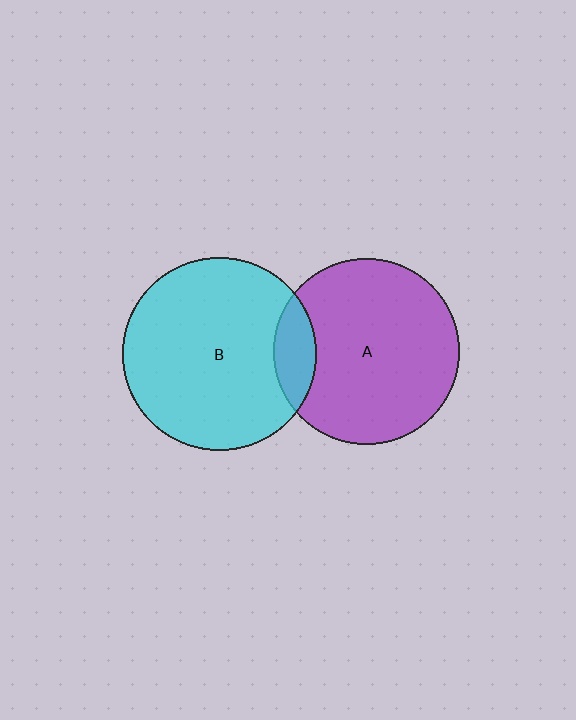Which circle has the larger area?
Circle B (cyan).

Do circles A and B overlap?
Yes.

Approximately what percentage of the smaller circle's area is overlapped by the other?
Approximately 15%.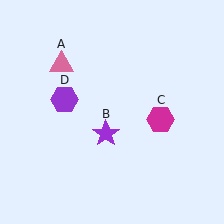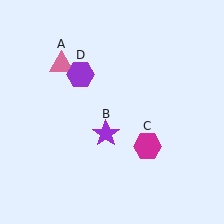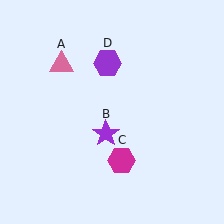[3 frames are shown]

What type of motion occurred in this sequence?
The magenta hexagon (object C), purple hexagon (object D) rotated clockwise around the center of the scene.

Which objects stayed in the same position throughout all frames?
Pink triangle (object A) and purple star (object B) remained stationary.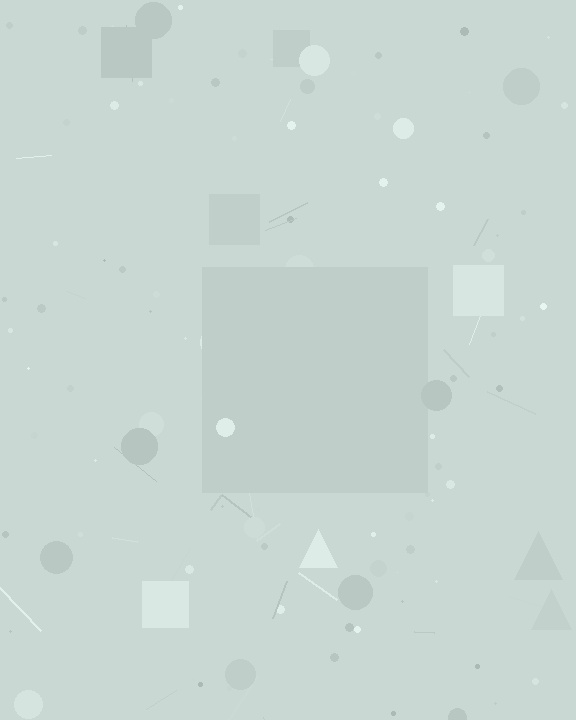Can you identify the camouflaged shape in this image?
The camouflaged shape is a square.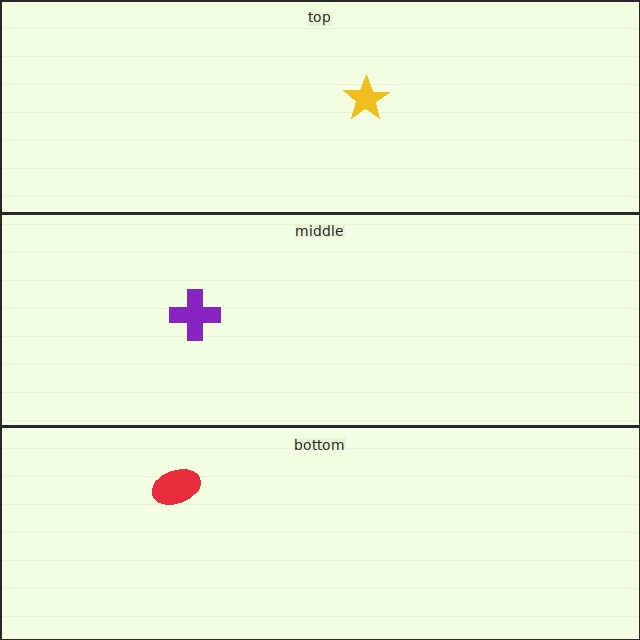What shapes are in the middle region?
The purple cross.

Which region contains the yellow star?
The top region.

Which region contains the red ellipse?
The bottom region.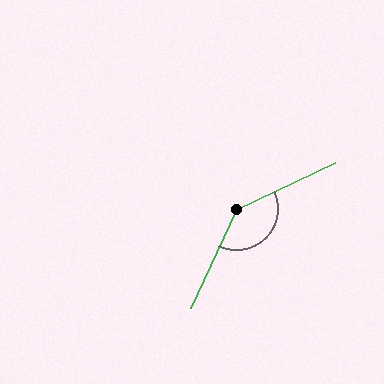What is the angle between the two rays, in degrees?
Approximately 140 degrees.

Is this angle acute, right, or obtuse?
It is obtuse.